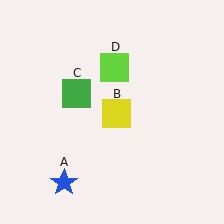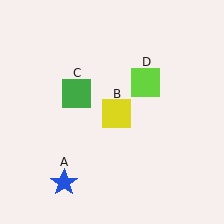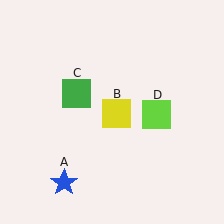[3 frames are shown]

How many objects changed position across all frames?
1 object changed position: lime square (object D).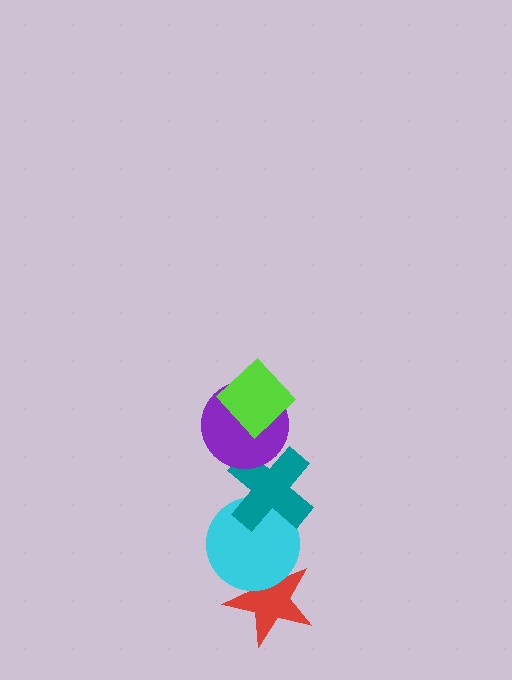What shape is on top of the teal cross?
The purple circle is on top of the teal cross.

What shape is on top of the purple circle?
The lime diamond is on top of the purple circle.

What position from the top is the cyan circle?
The cyan circle is 4th from the top.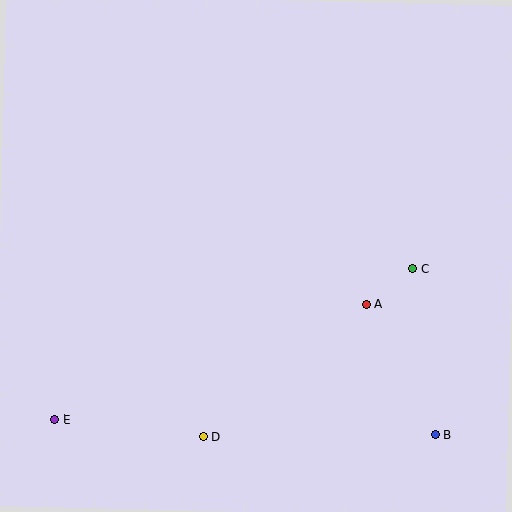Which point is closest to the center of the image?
Point A at (366, 304) is closest to the center.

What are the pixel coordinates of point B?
Point B is at (435, 435).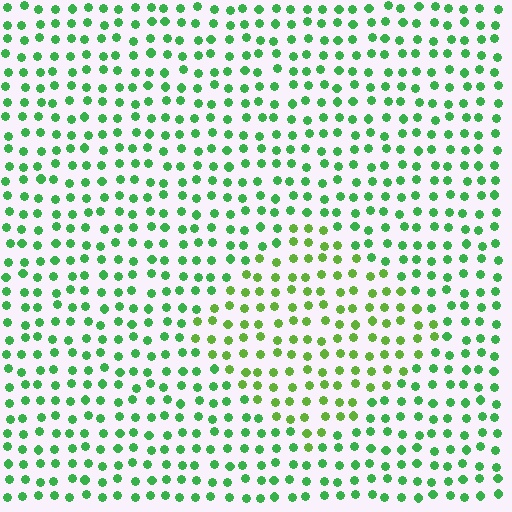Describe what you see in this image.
The image is filled with small green elements in a uniform arrangement. A diamond-shaped region is visible where the elements are tinted to a slightly different hue, forming a subtle color boundary.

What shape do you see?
I see a diamond.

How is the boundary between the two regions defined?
The boundary is defined purely by a slight shift in hue (about 29 degrees). Spacing, size, and orientation are identical on both sides.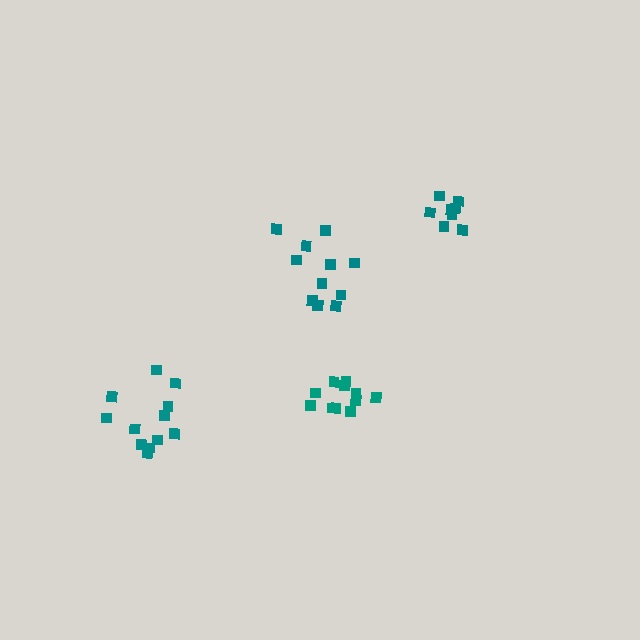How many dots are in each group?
Group 1: 11 dots, Group 2: 12 dots, Group 3: 11 dots, Group 4: 8 dots (42 total).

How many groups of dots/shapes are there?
There are 4 groups.